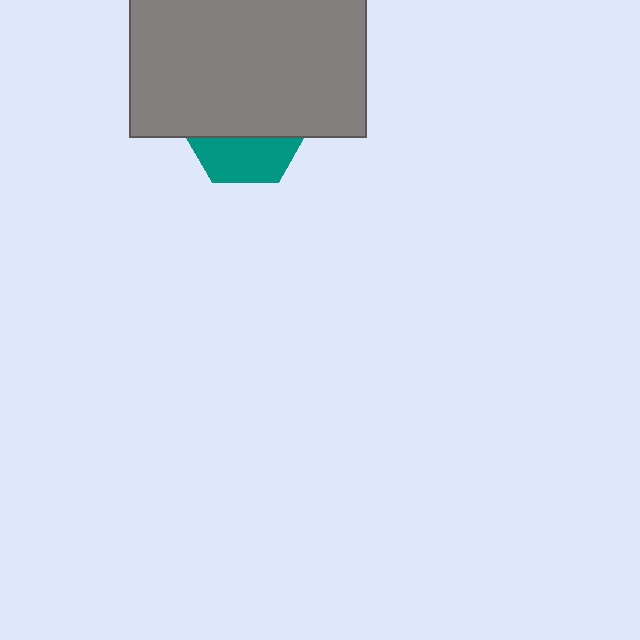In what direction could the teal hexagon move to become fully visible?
The teal hexagon could move down. That would shift it out from behind the gray rectangle entirely.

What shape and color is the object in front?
The object in front is a gray rectangle.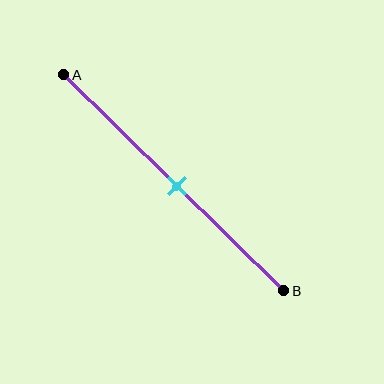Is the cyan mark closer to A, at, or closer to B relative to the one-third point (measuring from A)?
The cyan mark is closer to point B than the one-third point of segment AB.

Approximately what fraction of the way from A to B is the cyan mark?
The cyan mark is approximately 50% of the way from A to B.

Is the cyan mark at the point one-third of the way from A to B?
No, the mark is at about 50% from A, not at the 33% one-third point.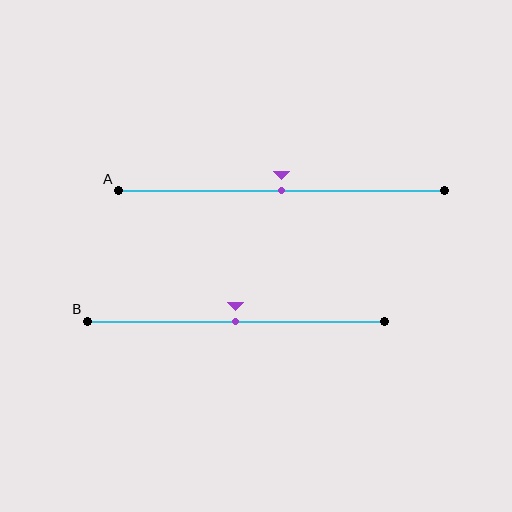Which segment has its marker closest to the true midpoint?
Segment A has its marker closest to the true midpoint.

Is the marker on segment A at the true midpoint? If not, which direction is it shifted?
Yes, the marker on segment A is at the true midpoint.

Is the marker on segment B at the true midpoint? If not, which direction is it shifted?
Yes, the marker on segment B is at the true midpoint.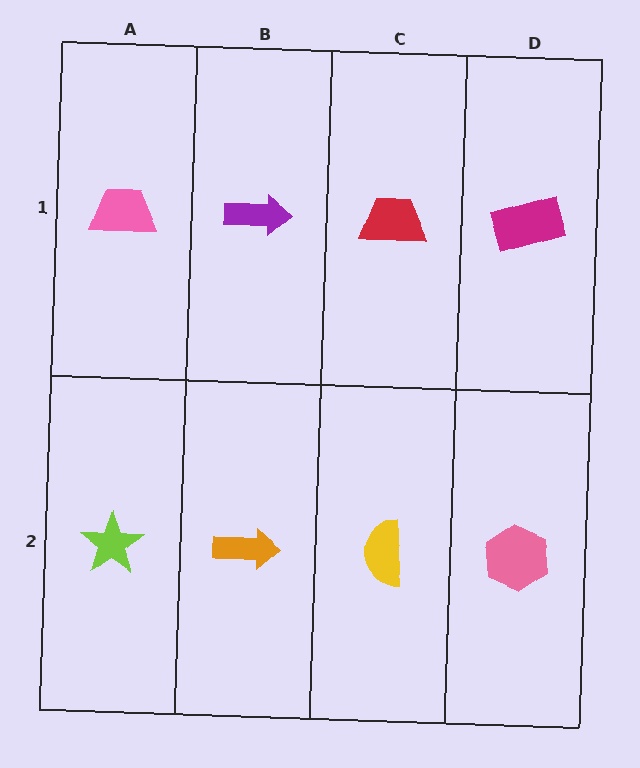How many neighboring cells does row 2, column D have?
2.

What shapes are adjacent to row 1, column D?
A pink hexagon (row 2, column D), a red trapezoid (row 1, column C).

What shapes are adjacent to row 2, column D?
A magenta rectangle (row 1, column D), a yellow semicircle (row 2, column C).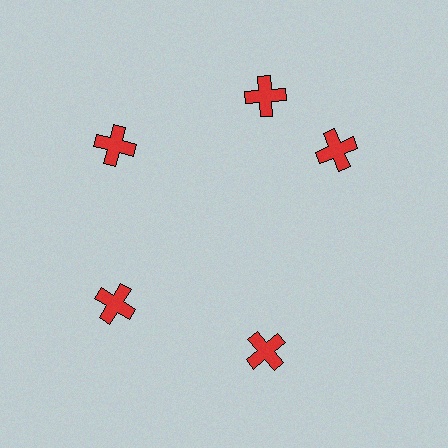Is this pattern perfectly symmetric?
No. The 5 red crosses are arranged in a ring, but one element near the 3 o'clock position is rotated out of alignment along the ring, breaking the 5-fold rotational symmetry.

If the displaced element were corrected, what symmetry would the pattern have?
It would have 5-fold rotational symmetry — the pattern would map onto itself every 72 degrees.